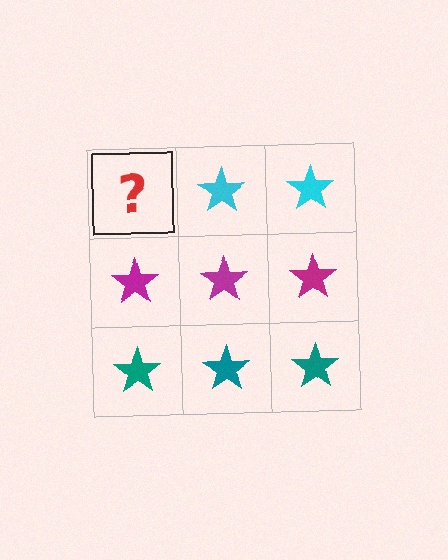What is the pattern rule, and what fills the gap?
The rule is that each row has a consistent color. The gap should be filled with a cyan star.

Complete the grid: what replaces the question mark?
The question mark should be replaced with a cyan star.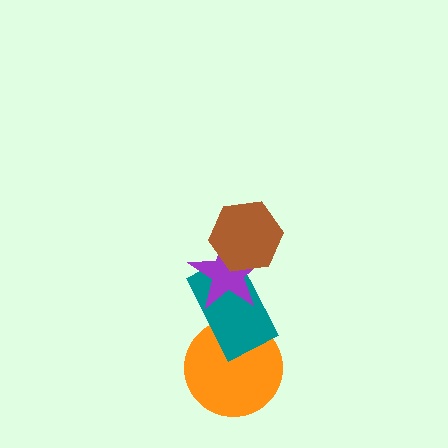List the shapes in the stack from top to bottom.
From top to bottom: the brown hexagon, the purple star, the teal rectangle, the orange circle.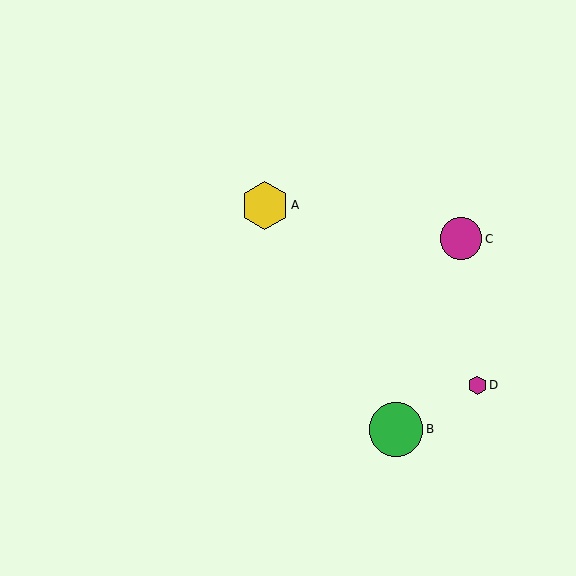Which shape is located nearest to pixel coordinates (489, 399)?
The magenta hexagon (labeled D) at (477, 385) is nearest to that location.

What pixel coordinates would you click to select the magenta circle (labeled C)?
Click at (461, 239) to select the magenta circle C.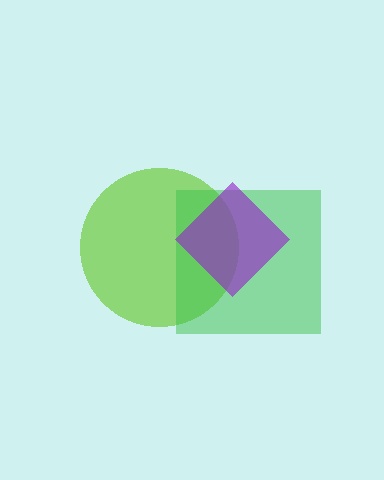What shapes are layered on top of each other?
The layered shapes are: a lime circle, a green square, a purple diamond.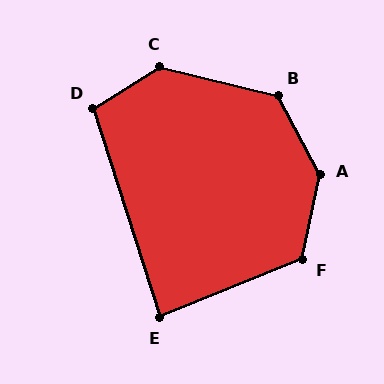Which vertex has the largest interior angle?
A, at approximately 140 degrees.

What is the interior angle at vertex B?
Approximately 132 degrees (obtuse).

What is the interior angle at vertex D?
Approximately 104 degrees (obtuse).